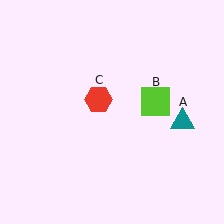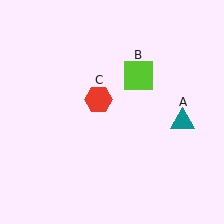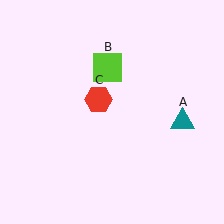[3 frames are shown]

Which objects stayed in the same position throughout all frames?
Teal triangle (object A) and red hexagon (object C) remained stationary.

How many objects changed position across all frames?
1 object changed position: lime square (object B).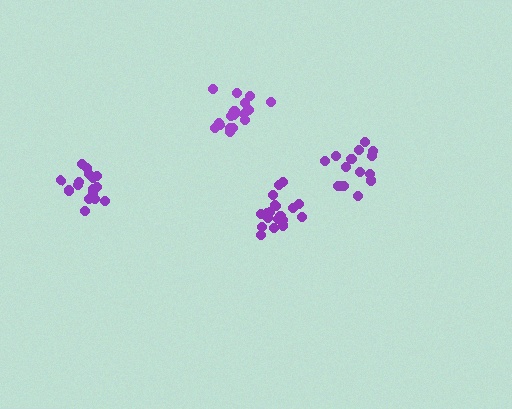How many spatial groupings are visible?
There are 4 spatial groupings.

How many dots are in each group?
Group 1: 17 dots, Group 2: 19 dots, Group 3: 19 dots, Group 4: 14 dots (69 total).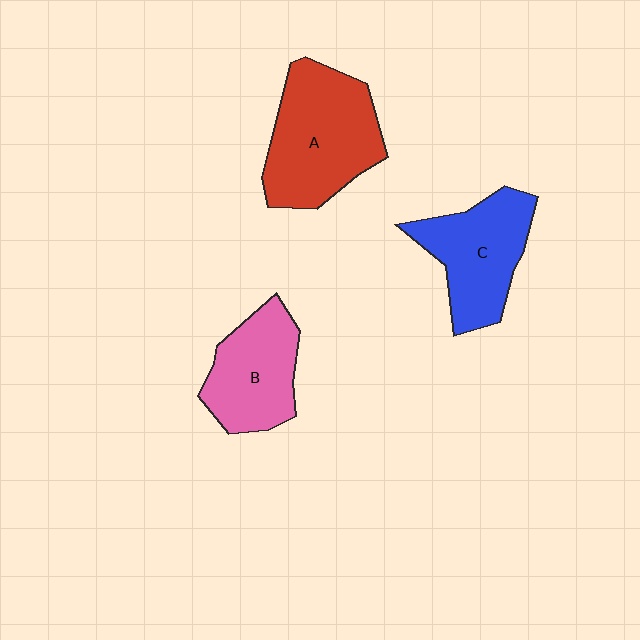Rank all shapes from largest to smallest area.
From largest to smallest: A (red), C (blue), B (pink).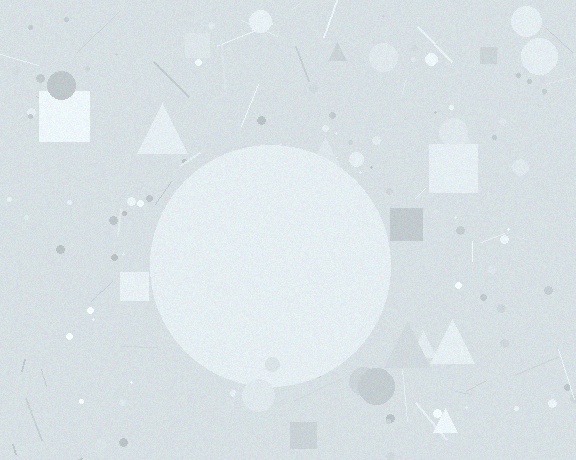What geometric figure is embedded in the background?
A circle is embedded in the background.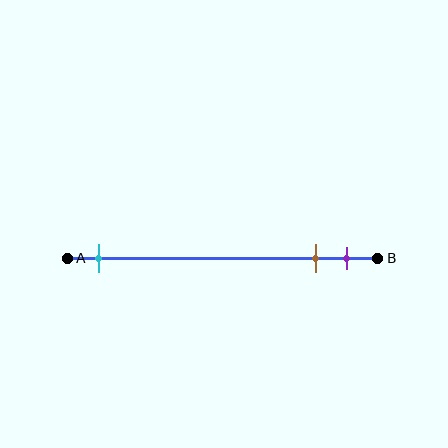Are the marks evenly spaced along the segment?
No, the marks are not evenly spaced.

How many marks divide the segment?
There are 3 marks dividing the segment.